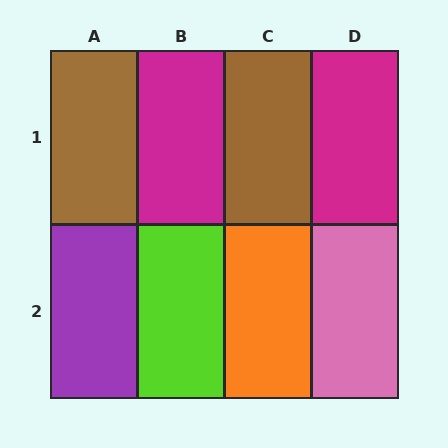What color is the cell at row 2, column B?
Lime.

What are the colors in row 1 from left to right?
Brown, magenta, brown, magenta.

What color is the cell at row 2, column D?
Pink.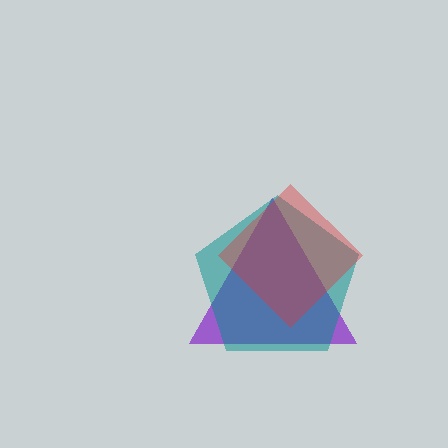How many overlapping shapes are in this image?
There are 3 overlapping shapes in the image.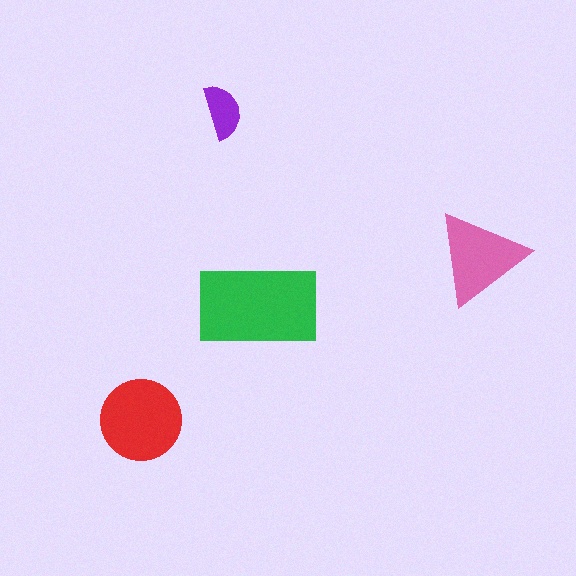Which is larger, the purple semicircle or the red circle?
The red circle.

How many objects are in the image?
There are 4 objects in the image.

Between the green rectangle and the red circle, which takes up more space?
The green rectangle.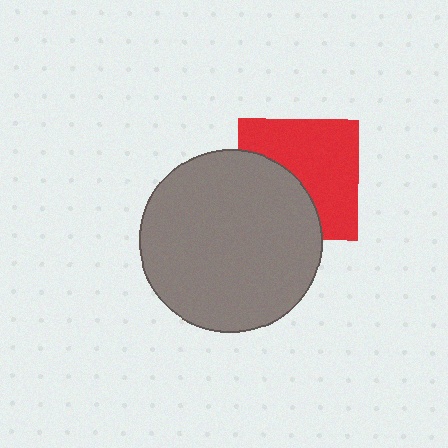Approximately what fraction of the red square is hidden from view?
Roughly 40% of the red square is hidden behind the gray circle.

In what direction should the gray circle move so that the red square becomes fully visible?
The gray circle should move toward the lower-left. That is the shortest direction to clear the overlap and leave the red square fully visible.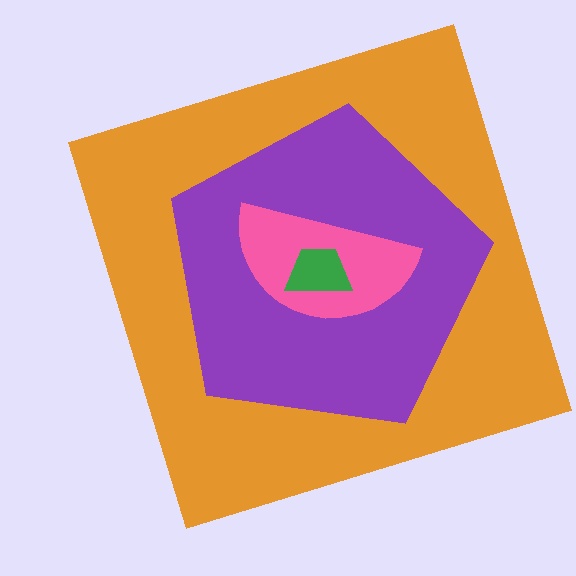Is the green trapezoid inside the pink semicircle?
Yes.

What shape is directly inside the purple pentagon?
The pink semicircle.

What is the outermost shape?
The orange square.